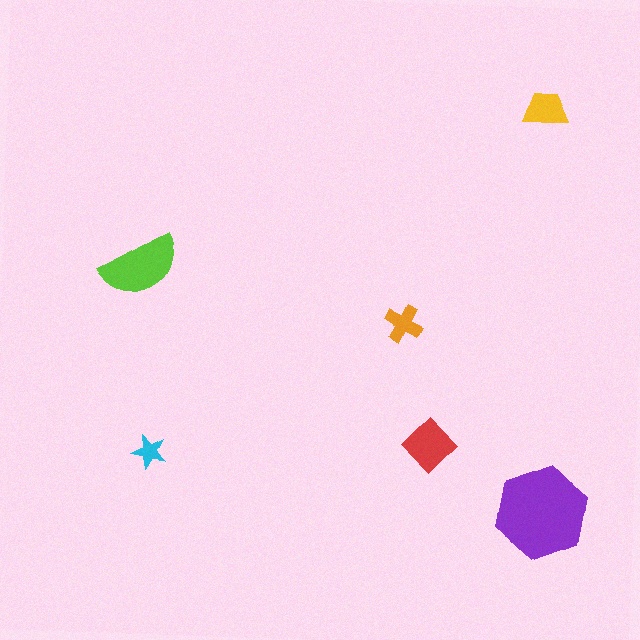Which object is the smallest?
The cyan star.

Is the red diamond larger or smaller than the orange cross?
Larger.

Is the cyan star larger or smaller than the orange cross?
Smaller.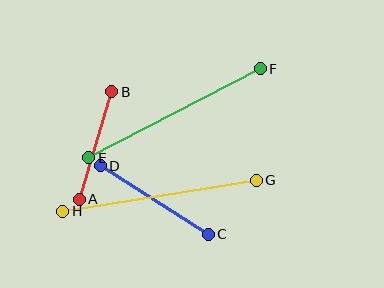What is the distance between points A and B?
The distance is approximately 112 pixels.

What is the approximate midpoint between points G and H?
The midpoint is at approximately (159, 196) pixels.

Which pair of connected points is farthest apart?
Points G and H are farthest apart.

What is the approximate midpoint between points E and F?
The midpoint is at approximately (175, 113) pixels.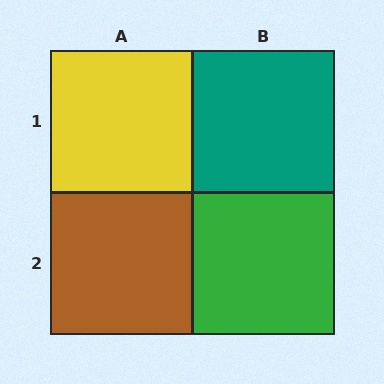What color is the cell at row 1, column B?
Teal.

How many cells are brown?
1 cell is brown.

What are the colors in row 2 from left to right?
Brown, green.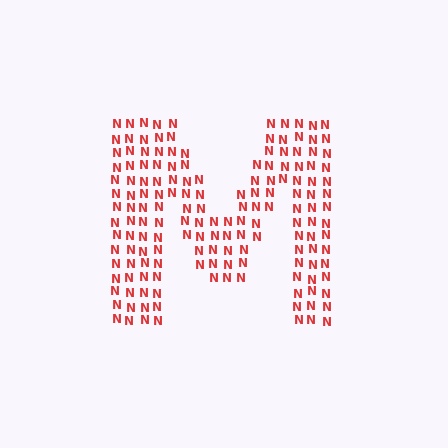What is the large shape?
The large shape is the letter M.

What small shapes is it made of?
It is made of small letter N's.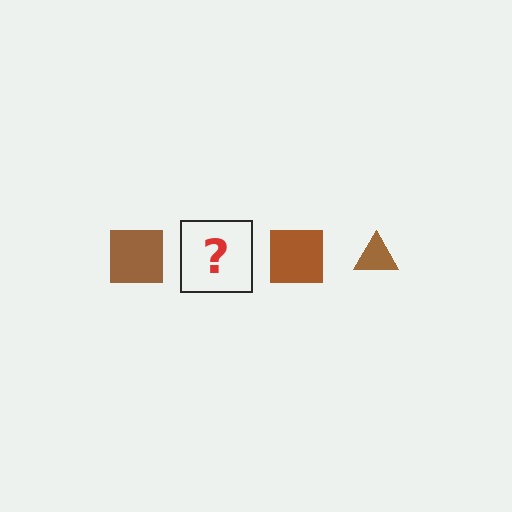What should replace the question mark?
The question mark should be replaced with a brown triangle.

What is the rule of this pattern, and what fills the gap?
The rule is that the pattern cycles through square, triangle shapes in brown. The gap should be filled with a brown triangle.